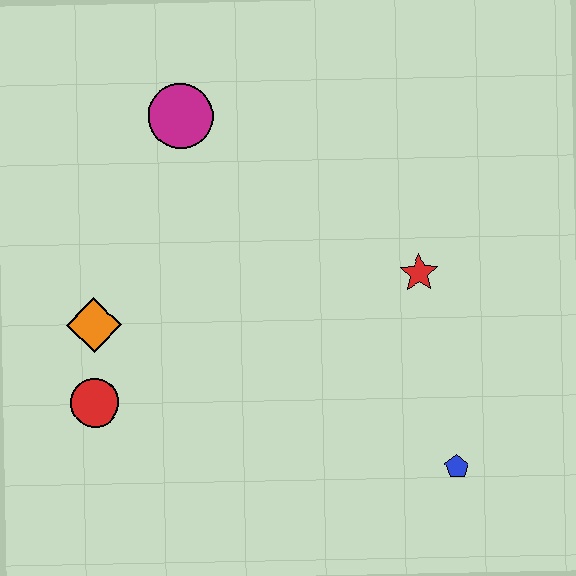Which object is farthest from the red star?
The red circle is farthest from the red star.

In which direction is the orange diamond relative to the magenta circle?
The orange diamond is below the magenta circle.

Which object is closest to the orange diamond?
The red circle is closest to the orange diamond.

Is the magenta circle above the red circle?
Yes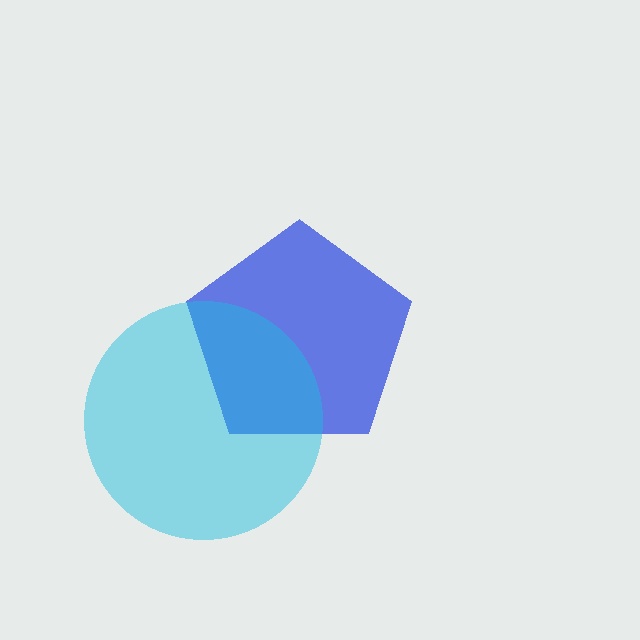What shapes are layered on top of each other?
The layered shapes are: a blue pentagon, a cyan circle.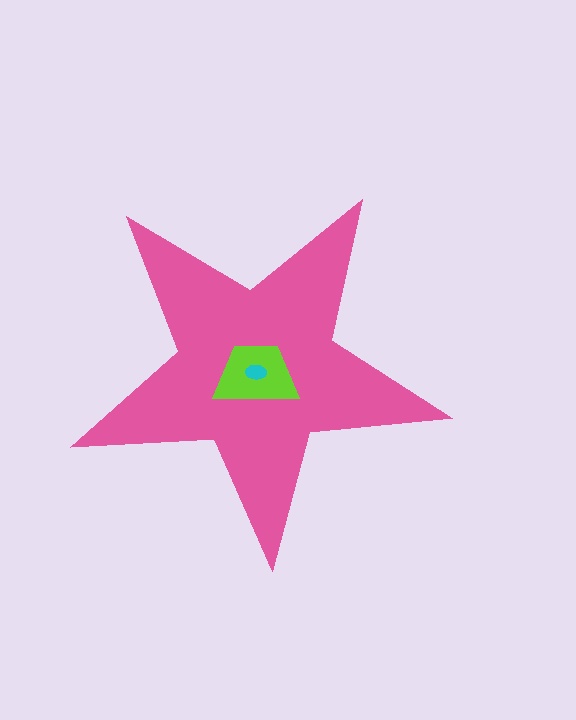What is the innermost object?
The cyan ellipse.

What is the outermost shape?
The pink star.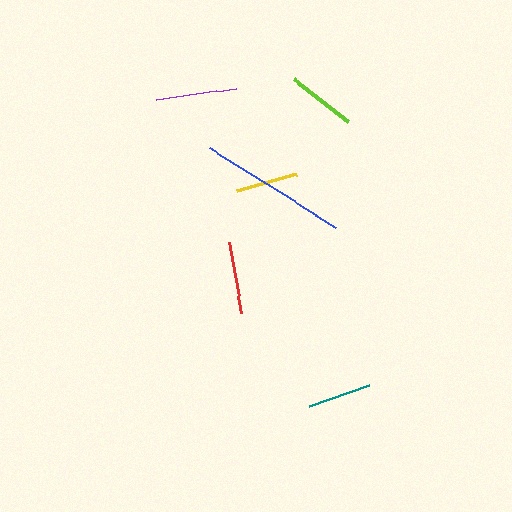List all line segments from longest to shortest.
From longest to shortest: blue, purple, red, lime, teal, yellow.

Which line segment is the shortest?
The yellow line is the shortest at approximately 62 pixels.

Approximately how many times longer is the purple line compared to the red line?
The purple line is approximately 1.1 times the length of the red line.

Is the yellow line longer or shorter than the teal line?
The teal line is longer than the yellow line.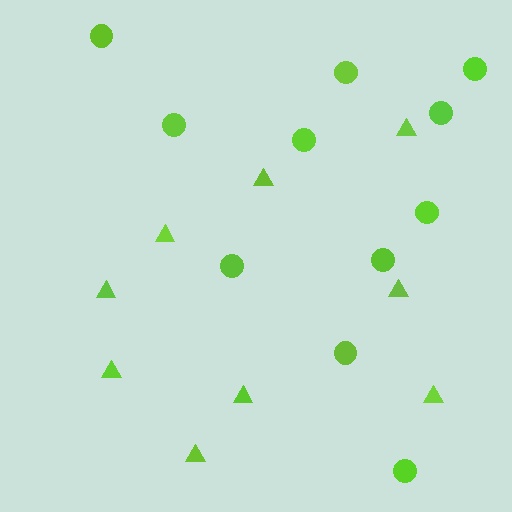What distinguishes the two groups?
There are 2 groups: one group of triangles (9) and one group of circles (11).